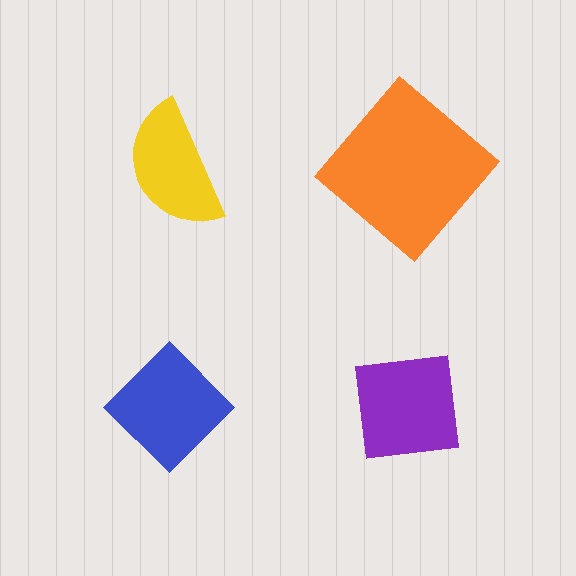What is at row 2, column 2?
A purple square.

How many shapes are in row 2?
2 shapes.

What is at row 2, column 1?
A blue diamond.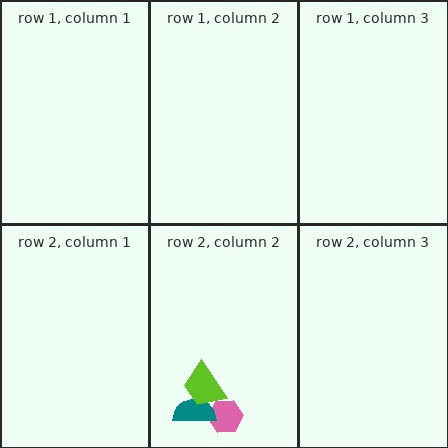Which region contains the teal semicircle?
The row 2, column 2 region.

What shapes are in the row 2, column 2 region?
The pink hexagon, the teal semicircle, the lime trapezoid.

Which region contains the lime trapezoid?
The row 2, column 2 region.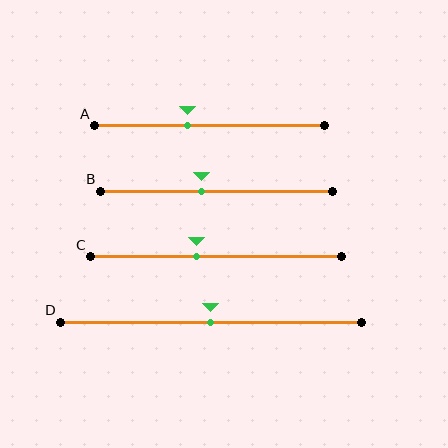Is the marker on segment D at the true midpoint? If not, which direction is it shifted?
Yes, the marker on segment D is at the true midpoint.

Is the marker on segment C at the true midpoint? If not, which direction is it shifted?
No, the marker on segment C is shifted to the left by about 8% of the segment length.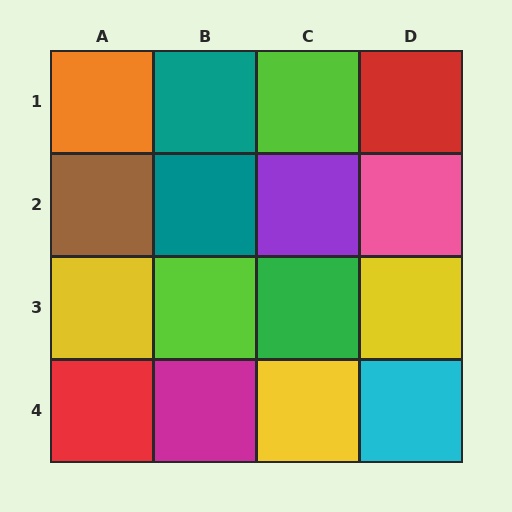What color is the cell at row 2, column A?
Brown.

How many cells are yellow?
3 cells are yellow.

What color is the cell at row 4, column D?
Cyan.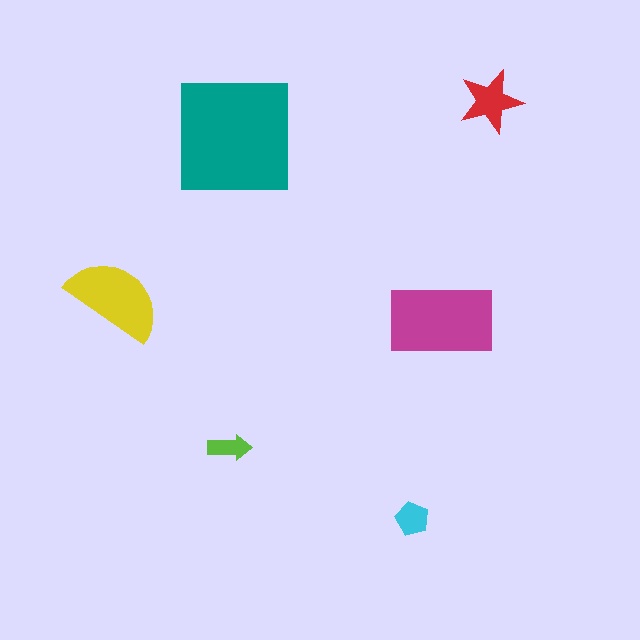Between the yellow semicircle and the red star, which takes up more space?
The yellow semicircle.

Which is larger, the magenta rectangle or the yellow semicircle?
The magenta rectangle.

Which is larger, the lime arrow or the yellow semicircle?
The yellow semicircle.